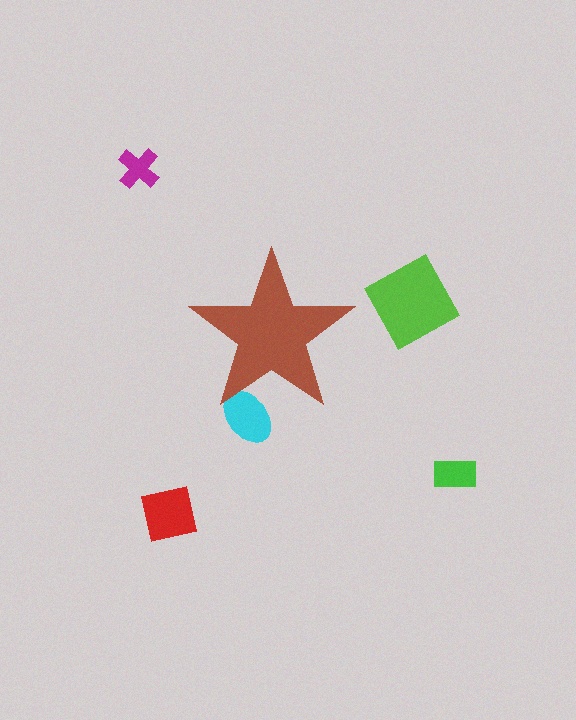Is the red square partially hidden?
No, the red square is fully visible.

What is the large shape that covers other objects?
A brown star.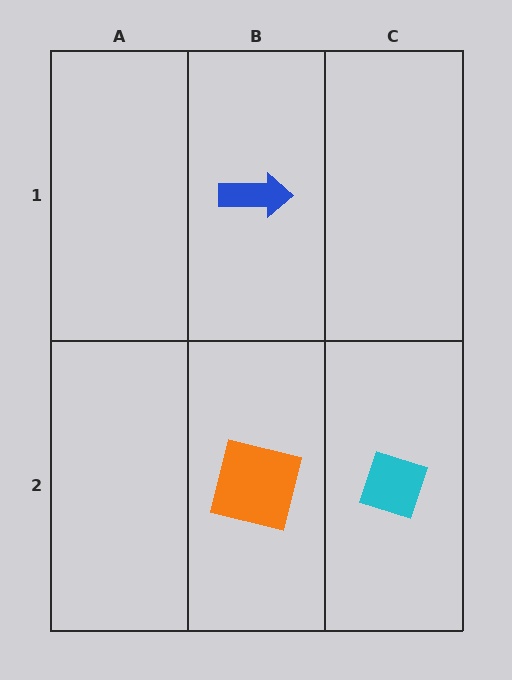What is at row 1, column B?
A blue arrow.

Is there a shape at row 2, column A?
No, that cell is empty.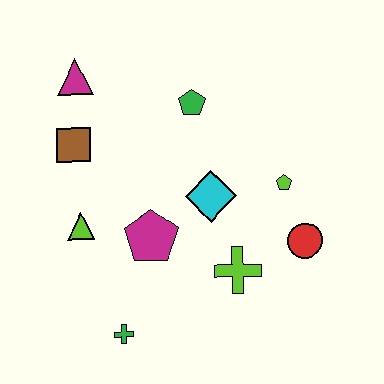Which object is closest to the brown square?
The magenta triangle is closest to the brown square.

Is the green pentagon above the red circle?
Yes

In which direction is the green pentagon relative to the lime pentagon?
The green pentagon is to the left of the lime pentagon.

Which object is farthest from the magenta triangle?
The red circle is farthest from the magenta triangle.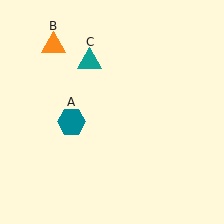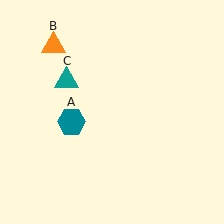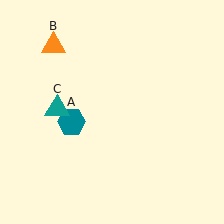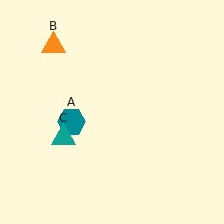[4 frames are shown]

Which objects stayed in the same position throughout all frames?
Teal hexagon (object A) and orange triangle (object B) remained stationary.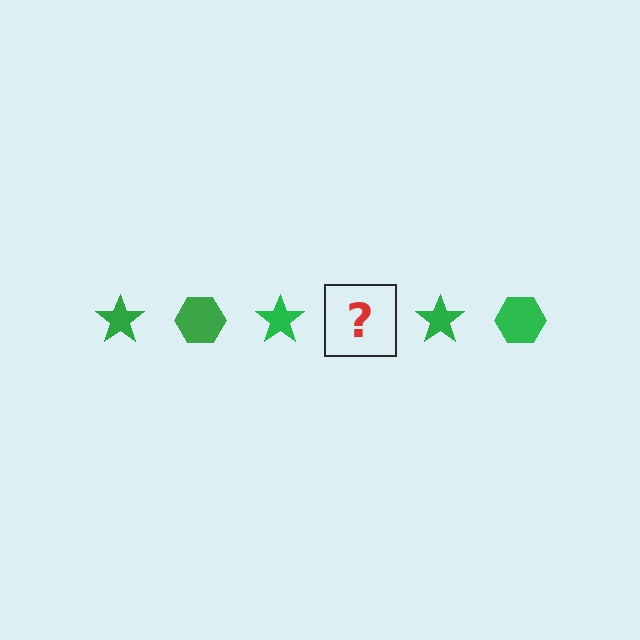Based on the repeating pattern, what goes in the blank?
The blank should be a green hexagon.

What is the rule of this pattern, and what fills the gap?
The rule is that the pattern cycles through star, hexagon shapes in green. The gap should be filled with a green hexagon.